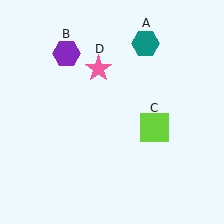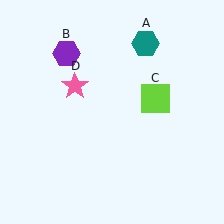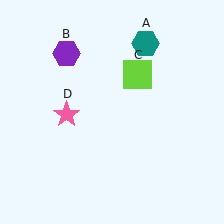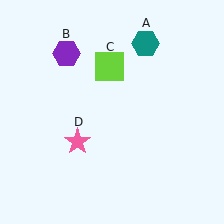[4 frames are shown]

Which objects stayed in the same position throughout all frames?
Teal hexagon (object A) and purple hexagon (object B) remained stationary.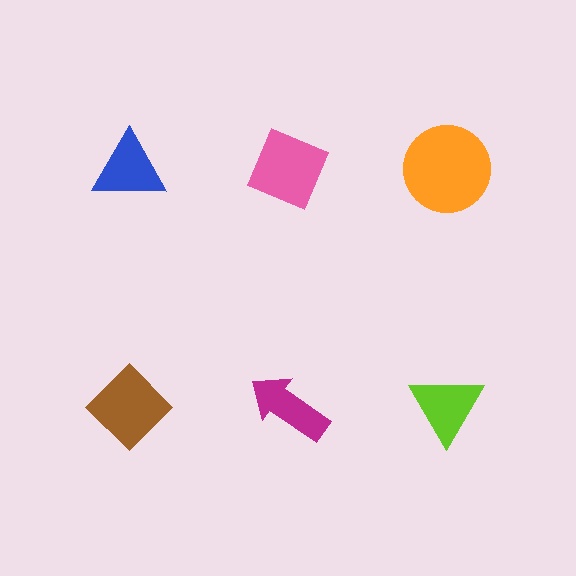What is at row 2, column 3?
A lime triangle.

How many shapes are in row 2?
3 shapes.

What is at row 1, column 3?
An orange circle.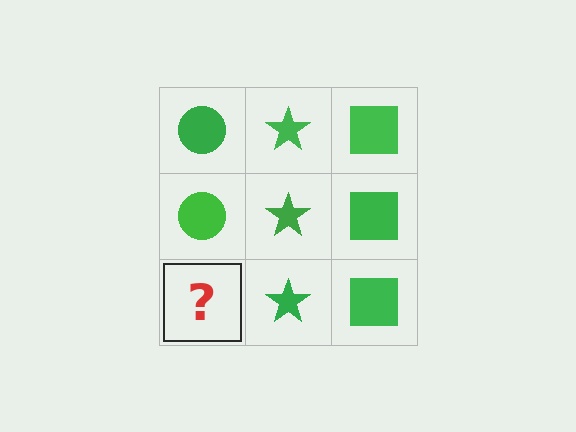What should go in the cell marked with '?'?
The missing cell should contain a green circle.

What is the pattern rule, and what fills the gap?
The rule is that each column has a consistent shape. The gap should be filled with a green circle.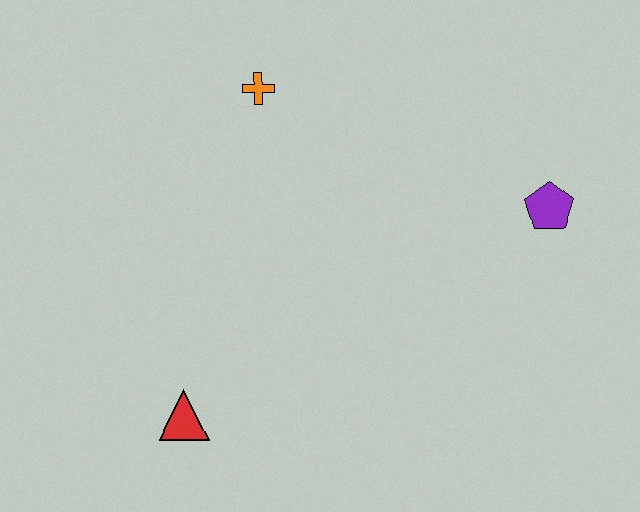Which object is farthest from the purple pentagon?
The red triangle is farthest from the purple pentagon.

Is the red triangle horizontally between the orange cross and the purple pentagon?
No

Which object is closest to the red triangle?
The orange cross is closest to the red triangle.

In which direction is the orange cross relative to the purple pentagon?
The orange cross is to the left of the purple pentagon.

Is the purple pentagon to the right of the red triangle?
Yes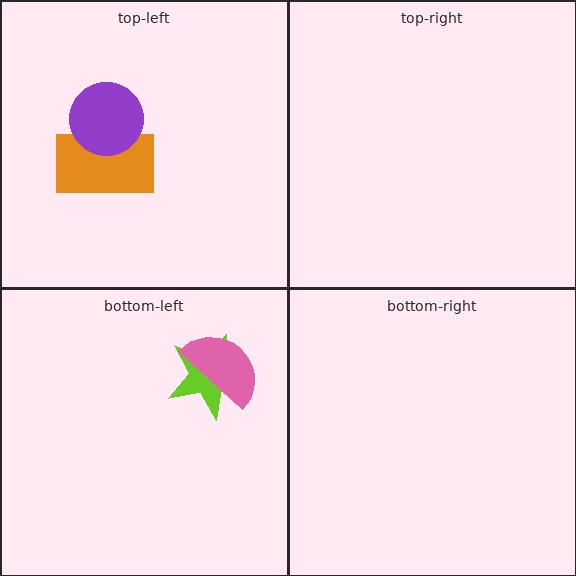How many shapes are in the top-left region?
2.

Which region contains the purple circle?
The top-left region.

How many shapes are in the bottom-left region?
2.